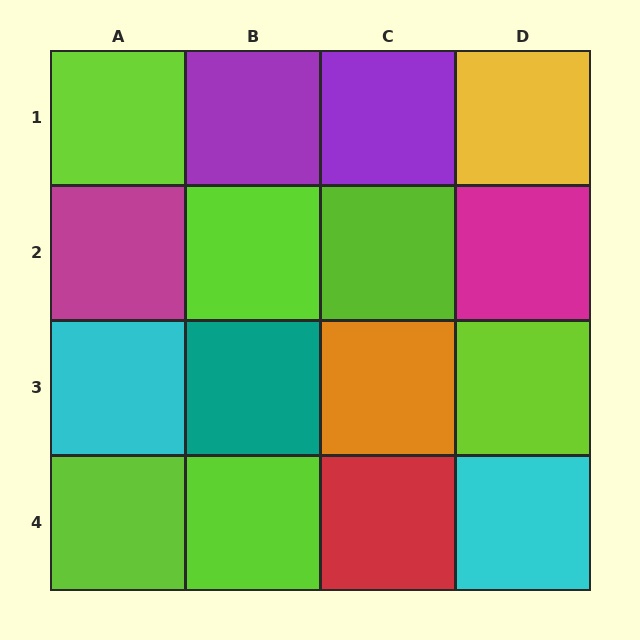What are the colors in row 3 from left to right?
Cyan, teal, orange, lime.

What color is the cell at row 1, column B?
Purple.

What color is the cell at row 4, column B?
Lime.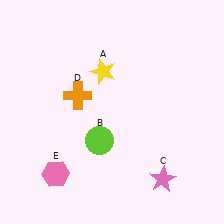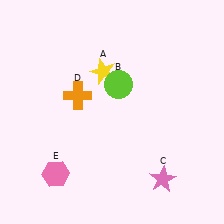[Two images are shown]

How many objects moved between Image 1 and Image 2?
1 object moved between the two images.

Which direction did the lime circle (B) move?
The lime circle (B) moved up.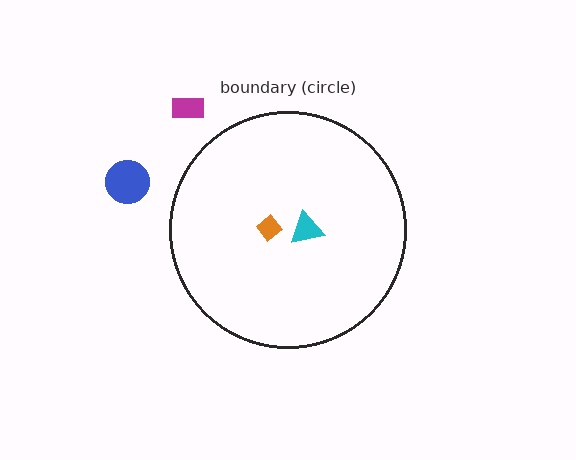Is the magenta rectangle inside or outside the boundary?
Outside.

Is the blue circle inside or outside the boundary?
Outside.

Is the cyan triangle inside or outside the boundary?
Inside.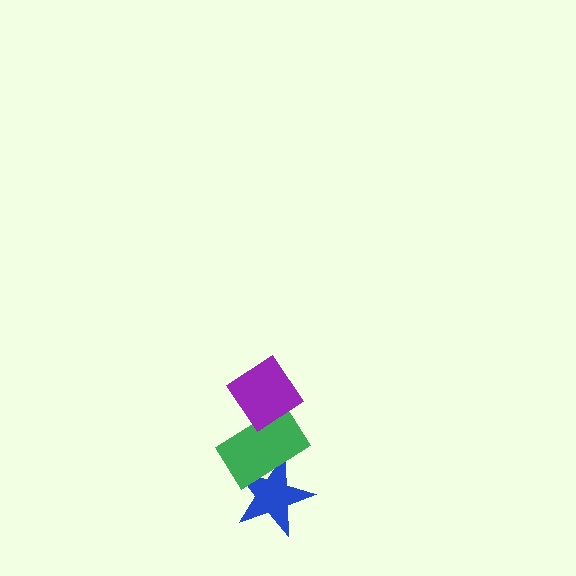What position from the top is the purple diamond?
The purple diamond is 1st from the top.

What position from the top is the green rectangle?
The green rectangle is 2nd from the top.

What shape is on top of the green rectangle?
The purple diamond is on top of the green rectangle.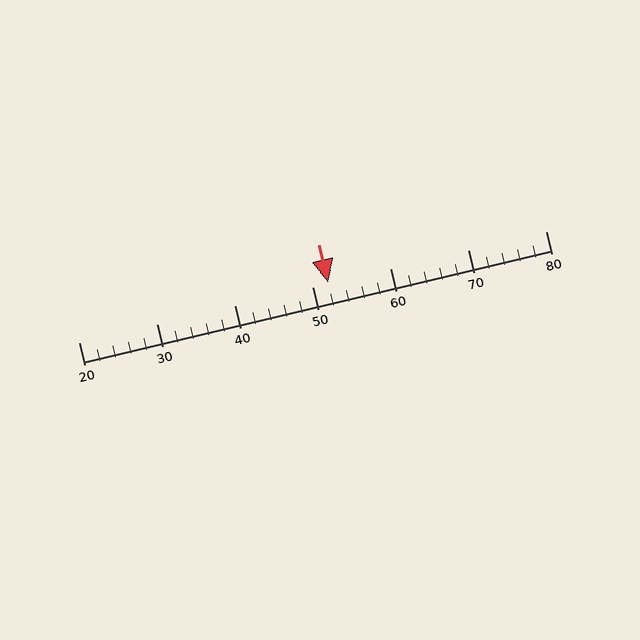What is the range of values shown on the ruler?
The ruler shows values from 20 to 80.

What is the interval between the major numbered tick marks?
The major tick marks are spaced 10 units apart.